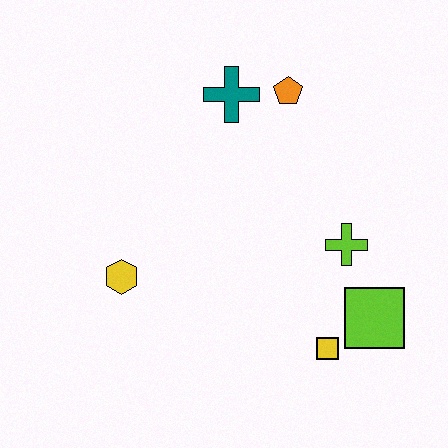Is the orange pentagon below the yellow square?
No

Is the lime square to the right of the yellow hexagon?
Yes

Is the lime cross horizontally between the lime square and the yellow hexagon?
Yes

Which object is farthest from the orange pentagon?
The yellow square is farthest from the orange pentagon.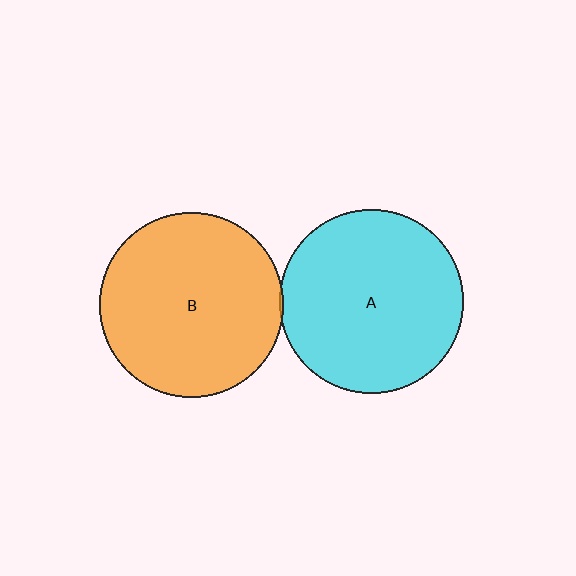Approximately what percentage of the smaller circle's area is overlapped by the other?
Approximately 5%.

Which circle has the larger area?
Circle B (orange).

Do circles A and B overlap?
Yes.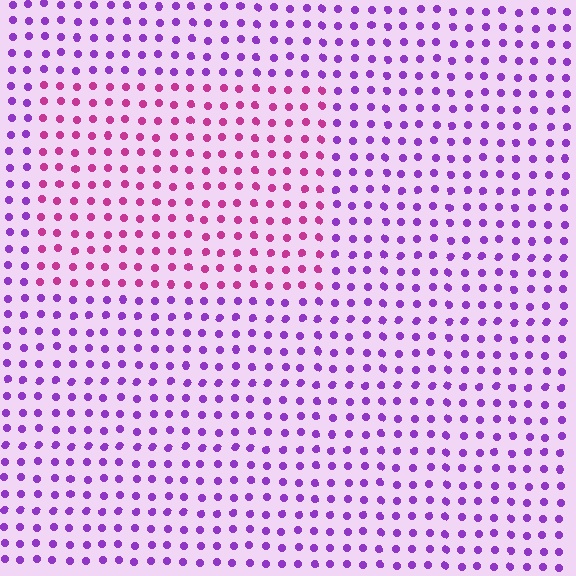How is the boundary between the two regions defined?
The boundary is defined purely by a slight shift in hue (about 43 degrees). Spacing, size, and orientation are identical on both sides.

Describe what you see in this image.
The image is filled with small purple elements in a uniform arrangement. A rectangle-shaped region is visible where the elements are tinted to a slightly different hue, forming a subtle color boundary.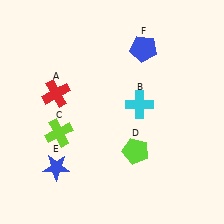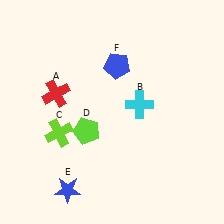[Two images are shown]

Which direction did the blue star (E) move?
The blue star (E) moved down.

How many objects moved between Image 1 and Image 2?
3 objects moved between the two images.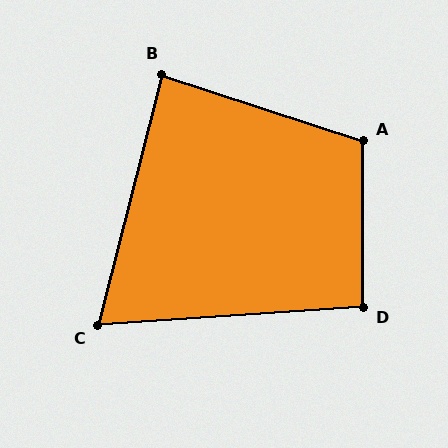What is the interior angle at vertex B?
Approximately 86 degrees (approximately right).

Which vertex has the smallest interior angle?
C, at approximately 72 degrees.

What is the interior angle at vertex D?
Approximately 94 degrees (approximately right).